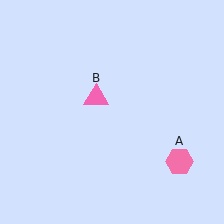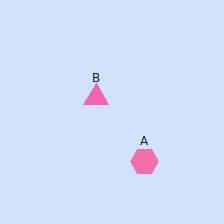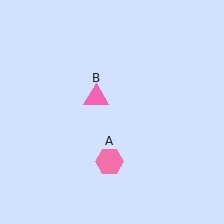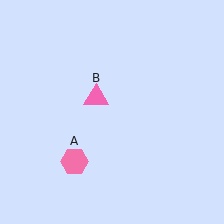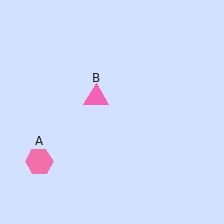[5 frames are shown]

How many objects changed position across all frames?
1 object changed position: pink hexagon (object A).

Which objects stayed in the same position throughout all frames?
Pink triangle (object B) remained stationary.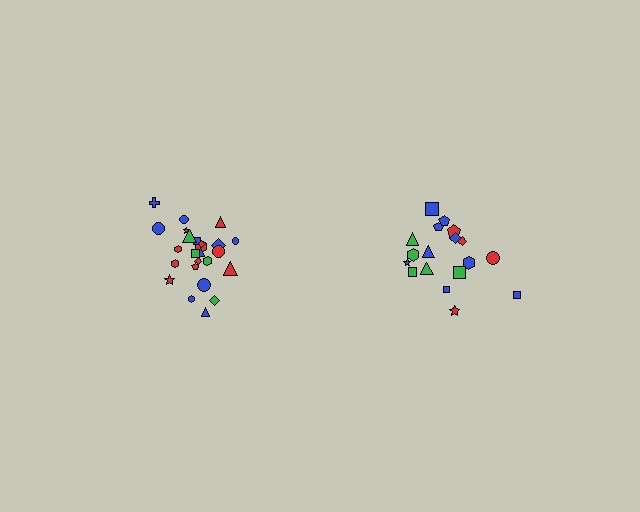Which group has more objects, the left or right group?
The left group.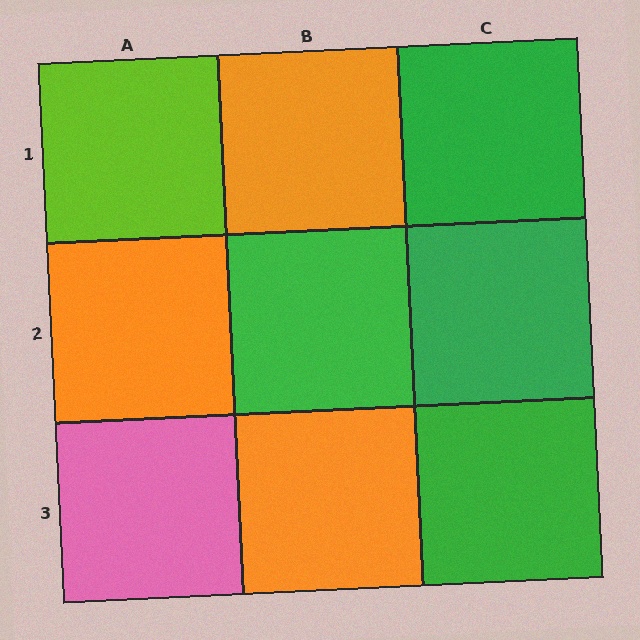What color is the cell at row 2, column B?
Green.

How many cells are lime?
1 cell is lime.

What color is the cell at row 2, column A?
Orange.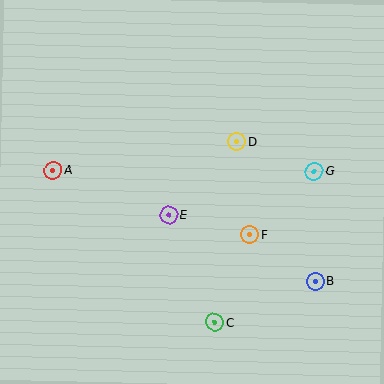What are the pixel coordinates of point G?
Point G is at (314, 171).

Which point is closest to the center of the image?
Point E at (169, 215) is closest to the center.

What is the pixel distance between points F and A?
The distance between F and A is 207 pixels.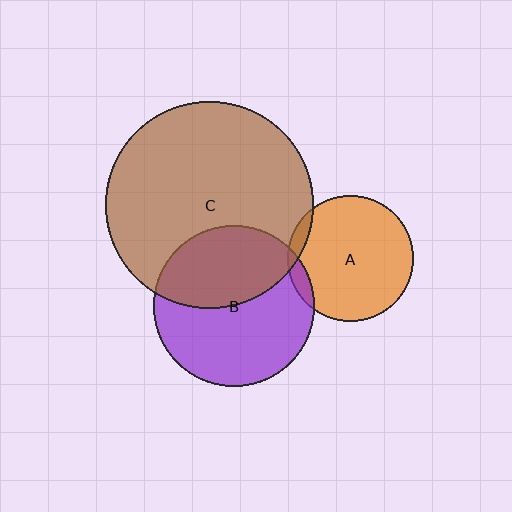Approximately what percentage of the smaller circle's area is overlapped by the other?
Approximately 5%.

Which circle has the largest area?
Circle C (brown).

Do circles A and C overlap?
Yes.